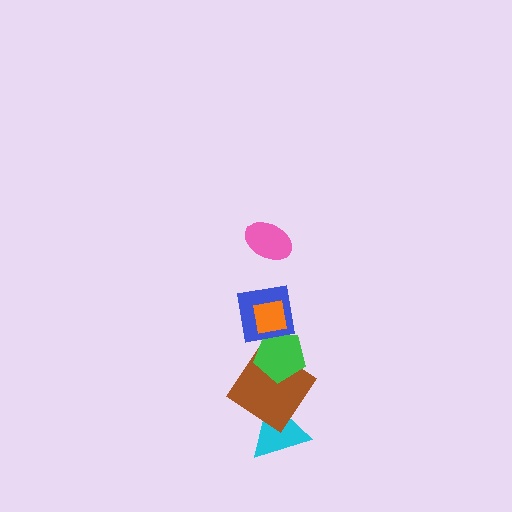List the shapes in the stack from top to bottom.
From top to bottom: the pink ellipse, the orange square, the blue square, the green pentagon, the brown diamond, the cyan triangle.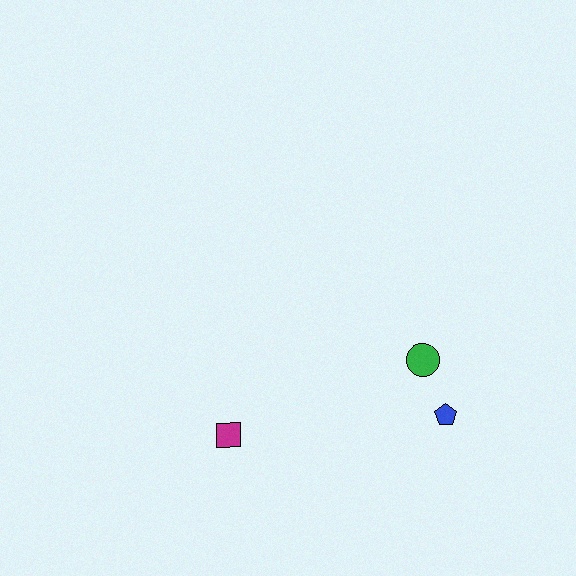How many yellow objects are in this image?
There are no yellow objects.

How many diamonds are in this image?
There are no diamonds.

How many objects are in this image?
There are 3 objects.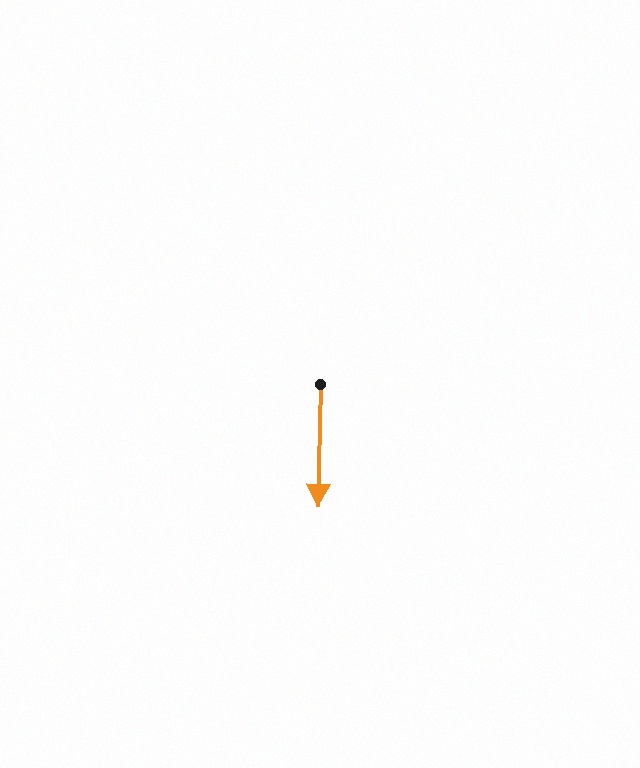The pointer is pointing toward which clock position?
Roughly 6 o'clock.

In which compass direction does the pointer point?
South.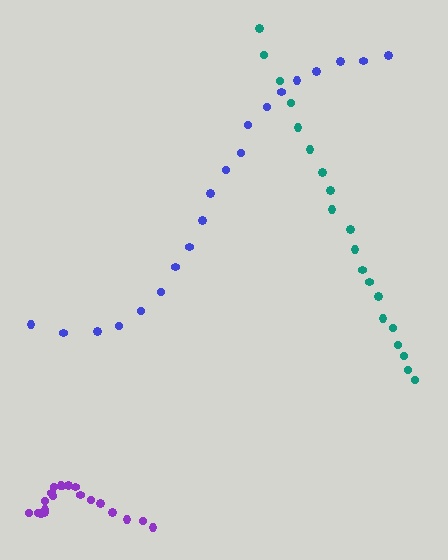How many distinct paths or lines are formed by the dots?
There are 3 distinct paths.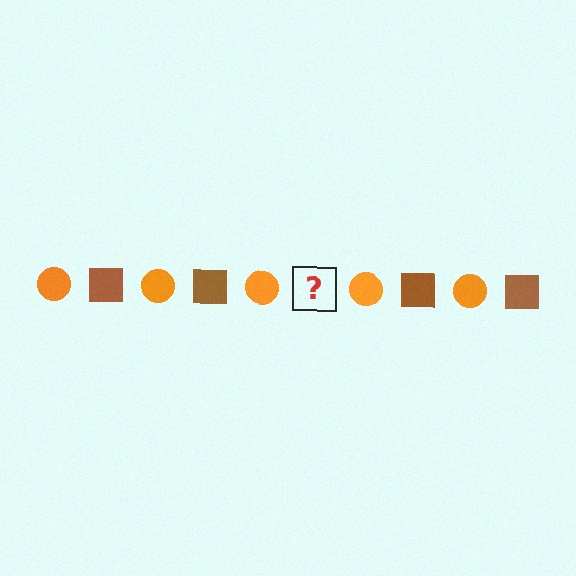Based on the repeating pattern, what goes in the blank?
The blank should be a brown square.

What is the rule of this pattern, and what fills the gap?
The rule is that the pattern alternates between orange circle and brown square. The gap should be filled with a brown square.